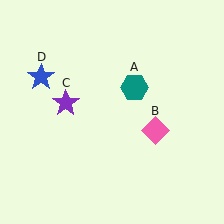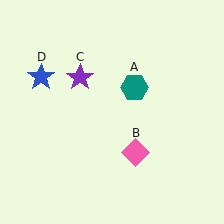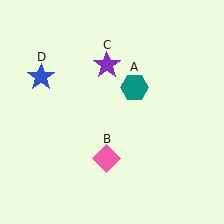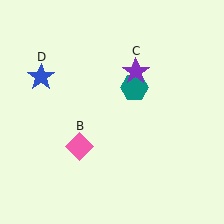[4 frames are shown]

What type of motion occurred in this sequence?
The pink diamond (object B), purple star (object C) rotated clockwise around the center of the scene.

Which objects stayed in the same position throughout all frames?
Teal hexagon (object A) and blue star (object D) remained stationary.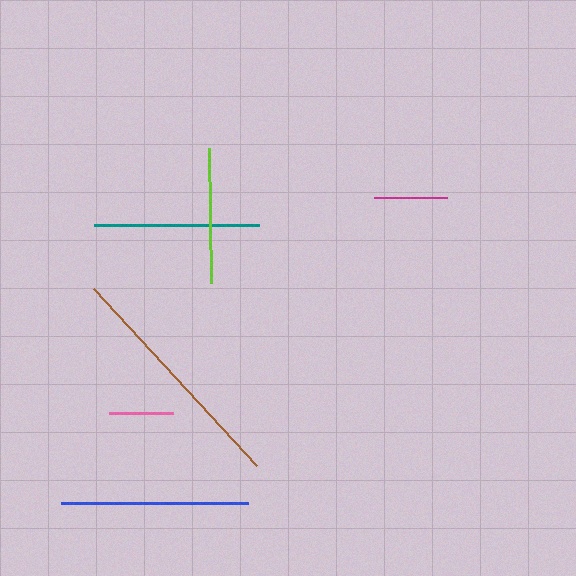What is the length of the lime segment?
The lime segment is approximately 135 pixels long.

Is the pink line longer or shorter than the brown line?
The brown line is longer than the pink line.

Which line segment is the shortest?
The pink line is the shortest at approximately 64 pixels.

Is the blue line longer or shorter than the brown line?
The brown line is longer than the blue line.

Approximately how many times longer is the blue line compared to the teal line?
The blue line is approximately 1.1 times the length of the teal line.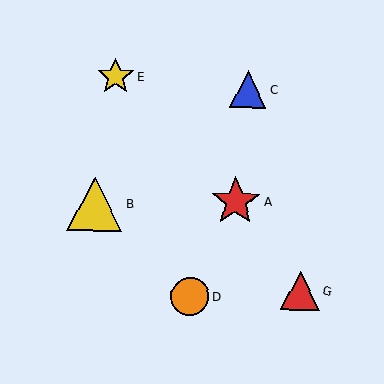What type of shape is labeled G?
Shape G is a red triangle.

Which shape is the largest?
The yellow triangle (labeled B) is the largest.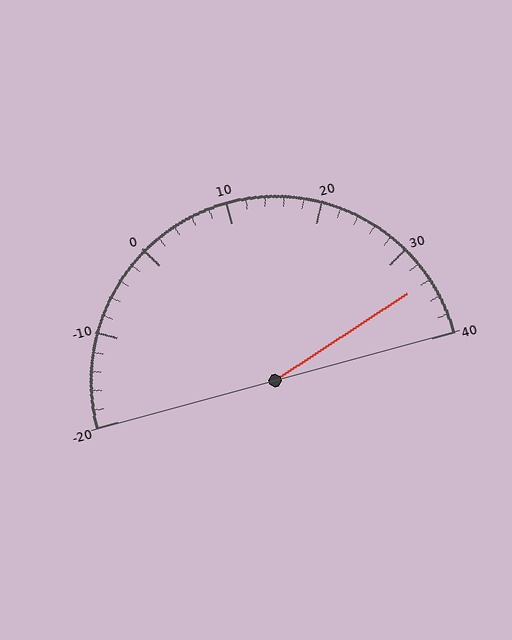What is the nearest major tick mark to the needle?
The nearest major tick mark is 30.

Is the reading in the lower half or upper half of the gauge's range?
The reading is in the upper half of the range (-20 to 40).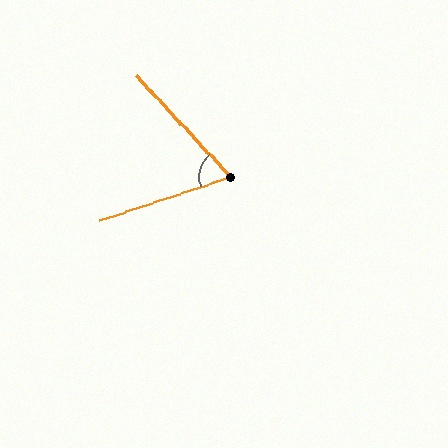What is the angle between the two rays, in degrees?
Approximately 65 degrees.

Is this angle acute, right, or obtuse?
It is acute.